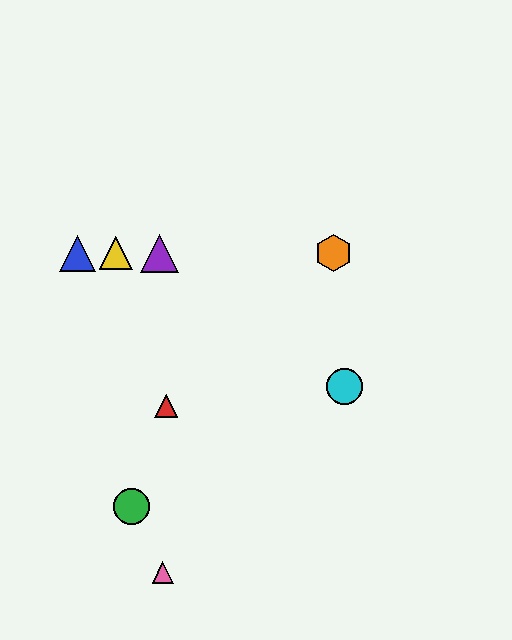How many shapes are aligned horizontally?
4 shapes (the blue triangle, the yellow triangle, the purple triangle, the orange hexagon) are aligned horizontally.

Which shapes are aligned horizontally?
The blue triangle, the yellow triangle, the purple triangle, the orange hexagon are aligned horizontally.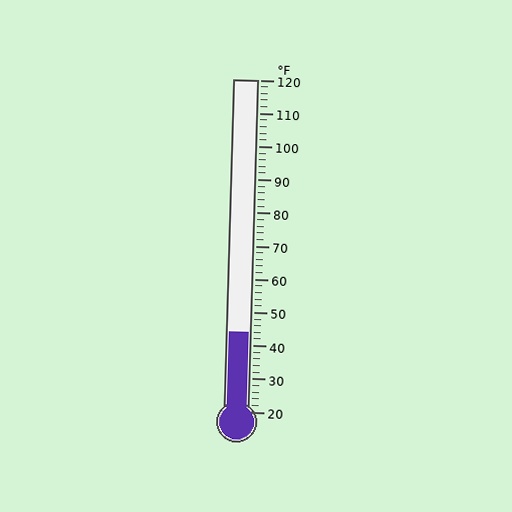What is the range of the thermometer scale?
The thermometer scale ranges from 20°F to 120°F.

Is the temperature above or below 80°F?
The temperature is below 80°F.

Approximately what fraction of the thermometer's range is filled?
The thermometer is filled to approximately 25% of its range.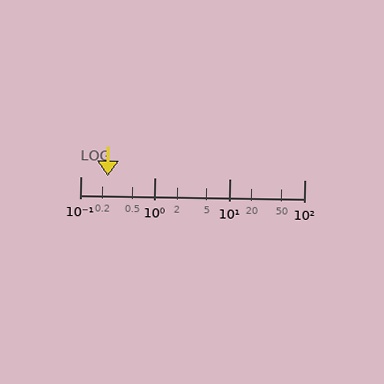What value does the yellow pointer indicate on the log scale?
The pointer indicates approximately 0.23.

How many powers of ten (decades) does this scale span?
The scale spans 3 decades, from 0.1 to 100.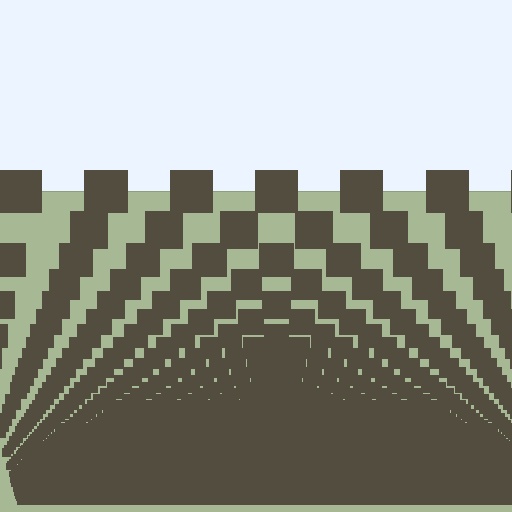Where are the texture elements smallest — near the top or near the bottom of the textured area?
Near the bottom.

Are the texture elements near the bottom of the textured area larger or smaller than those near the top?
Smaller. The gradient is inverted — elements near the bottom are smaller and denser.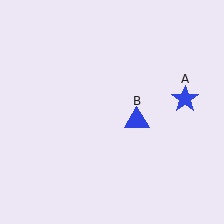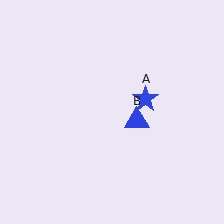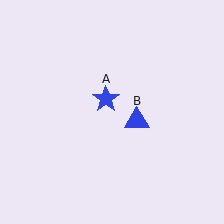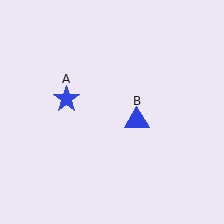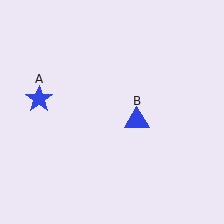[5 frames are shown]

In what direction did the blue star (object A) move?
The blue star (object A) moved left.